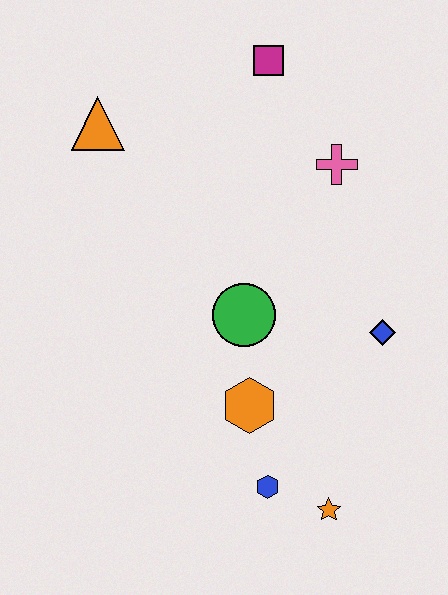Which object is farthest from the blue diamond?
The orange triangle is farthest from the blue diamond.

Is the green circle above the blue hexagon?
Yes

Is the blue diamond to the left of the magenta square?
No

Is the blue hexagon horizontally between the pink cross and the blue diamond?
No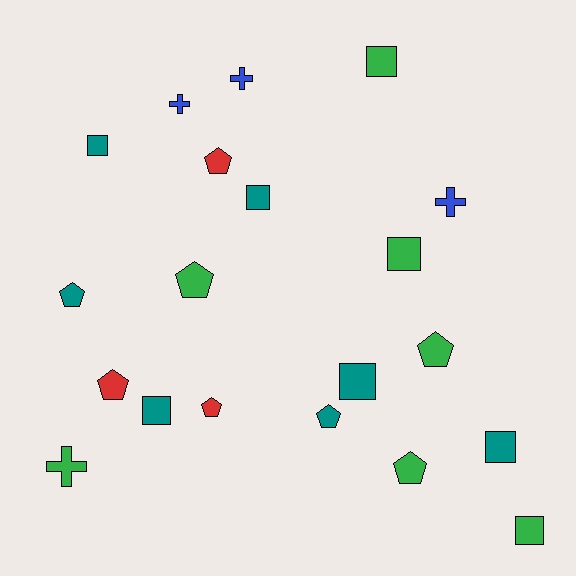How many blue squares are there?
There are no blue squares.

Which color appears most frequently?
Green, with 7 objects.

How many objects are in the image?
There are 20 objects.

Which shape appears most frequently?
Square, with 8 objects.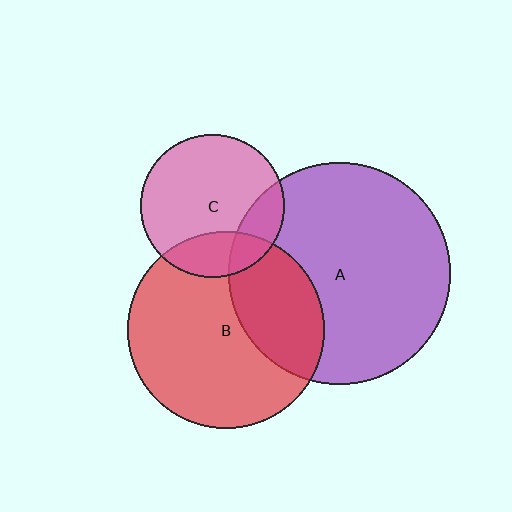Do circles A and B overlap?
Yes.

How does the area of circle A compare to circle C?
Approximately 2.4 times.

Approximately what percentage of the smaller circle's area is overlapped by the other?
Approximately 30%.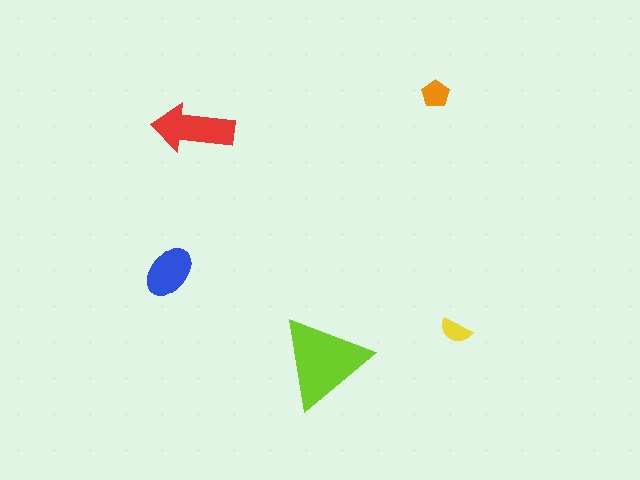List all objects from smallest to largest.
The yellow semicircle, the orange pentagon, the blue ellipse, the red arrow, the lime triangle.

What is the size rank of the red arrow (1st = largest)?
2nd.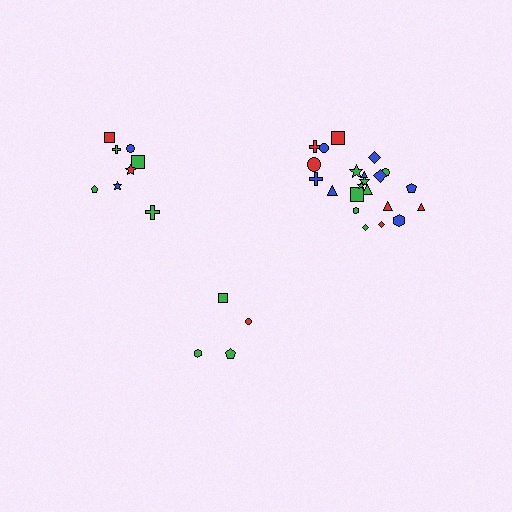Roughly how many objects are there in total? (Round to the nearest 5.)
Roughly 35 objects in total.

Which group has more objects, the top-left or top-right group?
The top-right group.